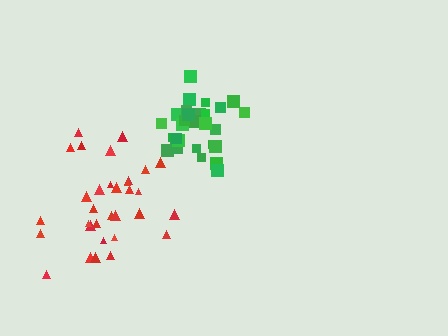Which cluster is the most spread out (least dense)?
Red.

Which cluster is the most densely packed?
Green.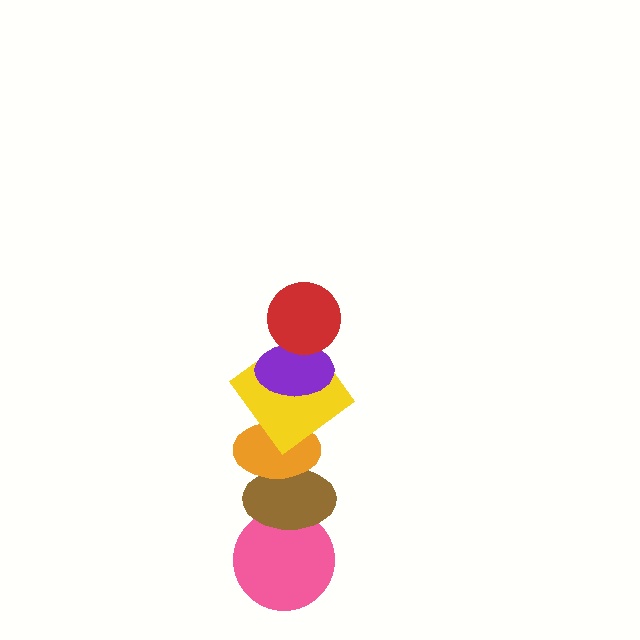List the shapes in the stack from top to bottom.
From top to bottom: the red circle, the purple ellipse, the yellow diamond, the orange ellipse, the brown ellipse, the pink circle.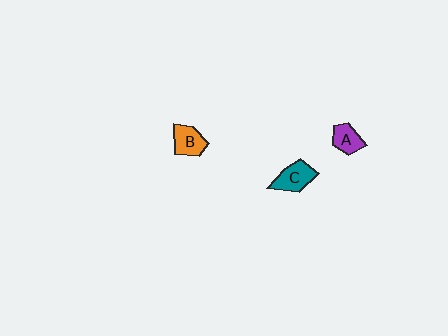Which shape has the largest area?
Shape C (teal).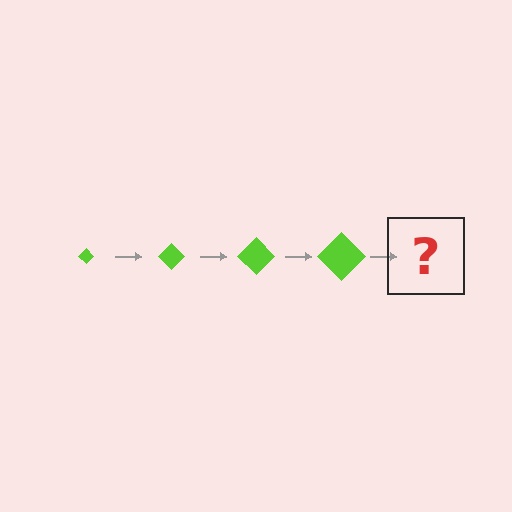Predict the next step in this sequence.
The next step is a lime diamond, larger than the previous one.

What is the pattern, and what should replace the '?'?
The pattern is that the diamond gets progressively larger each step. The '?' should be a lime diamond, larger than the previous one.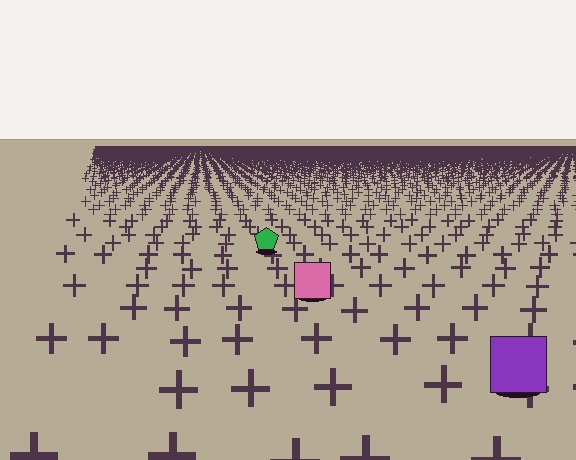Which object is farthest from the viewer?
The green pentagon is farthest from the viewer. It appears smaller and the ground texture around it is denser.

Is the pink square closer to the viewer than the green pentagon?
Yes. The pink square is closer — you can tell from the texture gradient: the ground texture is coarser near it.